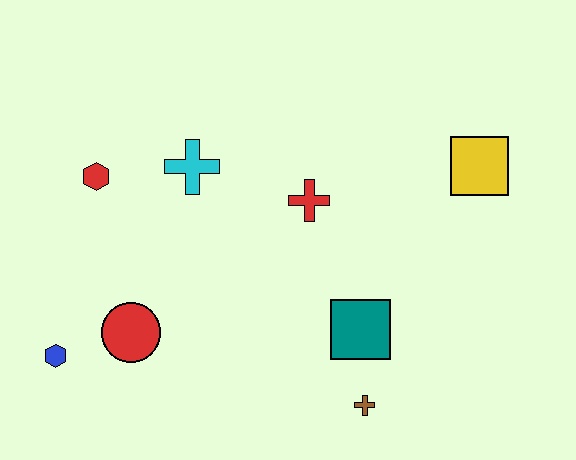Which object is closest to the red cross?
The cyan cross is closest to the red cross.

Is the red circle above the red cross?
No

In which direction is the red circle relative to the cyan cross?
The red circle is below the cyan cross.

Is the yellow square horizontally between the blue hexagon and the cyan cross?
No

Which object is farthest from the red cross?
The blue hexagon is farthest from the red cross.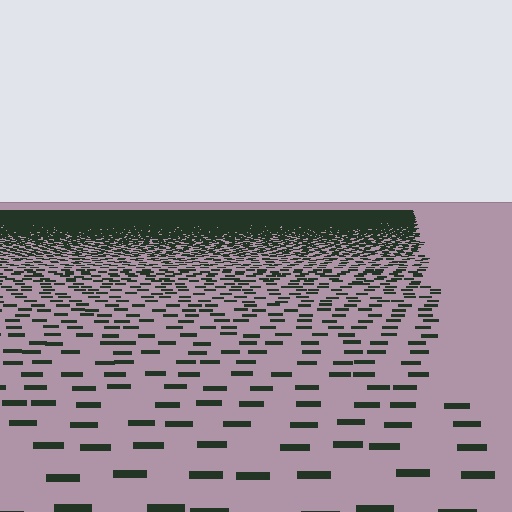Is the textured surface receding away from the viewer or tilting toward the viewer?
The surface is receding away from the viewer. Texture elements get smaller and denser toward the top.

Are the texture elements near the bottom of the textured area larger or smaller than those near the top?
Larger. Near the bottom, elements are closer to the viewer and appear at a bigger on-screen size.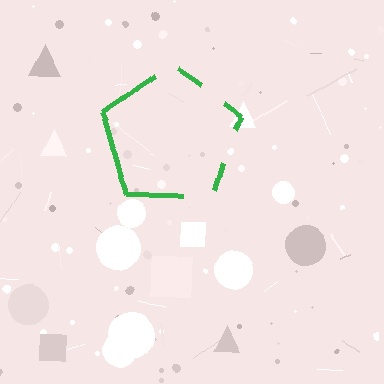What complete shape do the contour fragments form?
The contour fragments form a pentagon.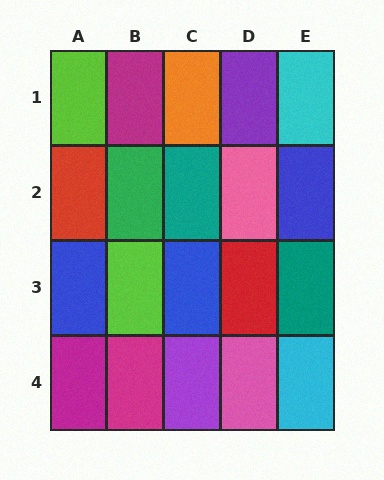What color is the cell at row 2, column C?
Teal.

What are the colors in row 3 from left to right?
Blue, lime, blue, red, teal.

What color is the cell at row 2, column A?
Red.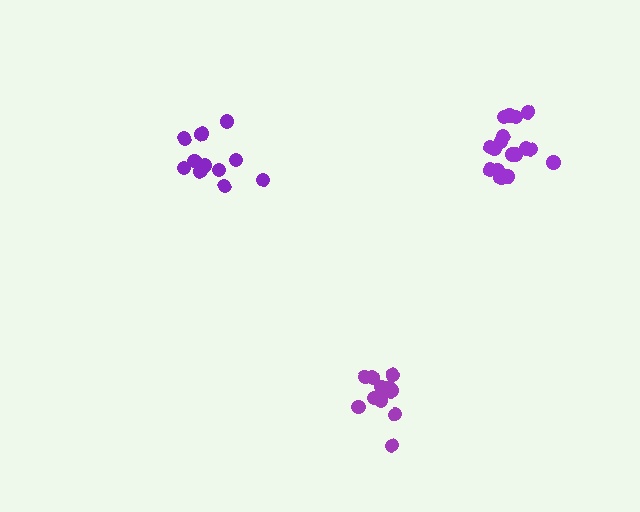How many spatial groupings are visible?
There are 3 spatial groupings.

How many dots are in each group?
Group 1: 11 dots, Group 2: 11 dots, Group 3: 17 dots (39 total).